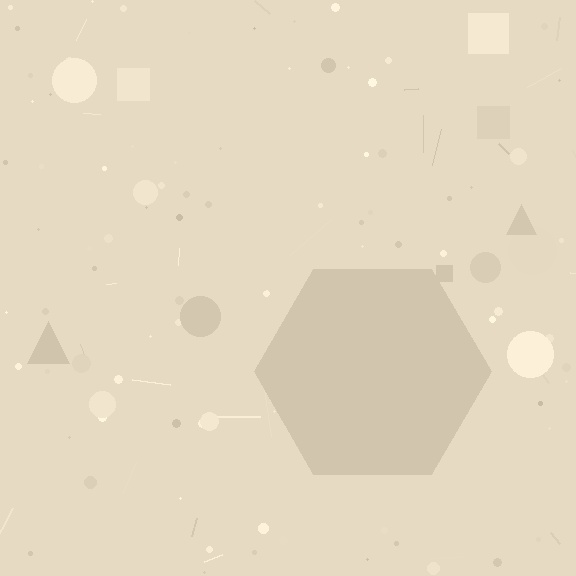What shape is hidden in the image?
A hexagon is hidden in the image.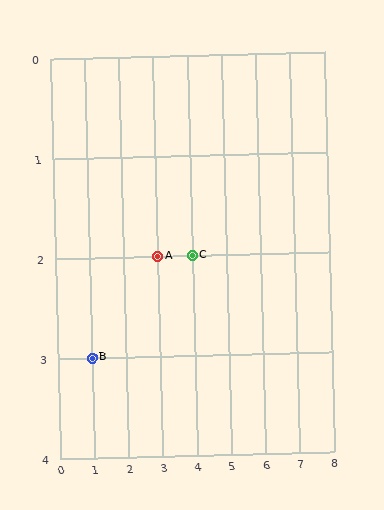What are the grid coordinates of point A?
Point A is at grid coordinates (3, 2).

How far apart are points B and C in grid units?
Points B and C are 3 columns and 1 row apart (about 3.2 grid units diagonally).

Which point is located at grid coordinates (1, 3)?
Point B is at (1, 3).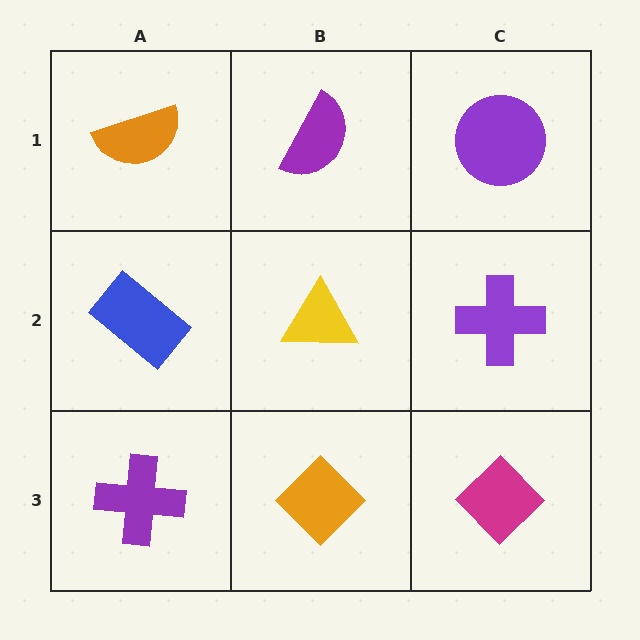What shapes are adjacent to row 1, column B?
A yellow triangle (row 2, column B), an orange semicircle (row 1, column A), a purple circle (row 1, column C).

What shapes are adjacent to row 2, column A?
An orange semicircle (row 1, column A), a purple cross (row 3, column A), a yellow triangle (row 2, column B).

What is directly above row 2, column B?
A purple semicircle.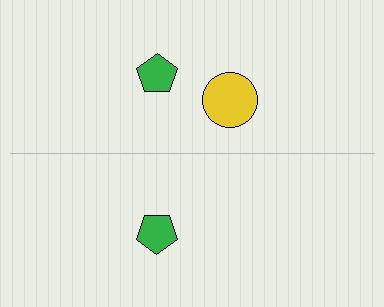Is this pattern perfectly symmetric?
No, the pattern is not perfectly symmetric. A yellow circle is missing from the bottom side.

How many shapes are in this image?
There are 3 shapes in this image.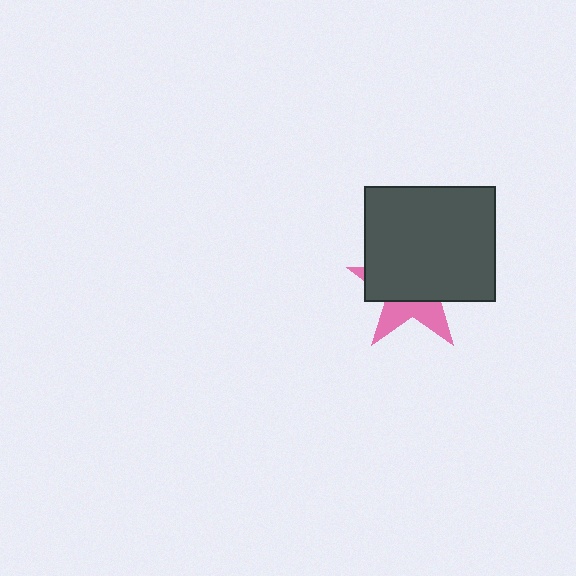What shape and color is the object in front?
The object in front is a dark gray rectangle.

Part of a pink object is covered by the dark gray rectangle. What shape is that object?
It is a star.